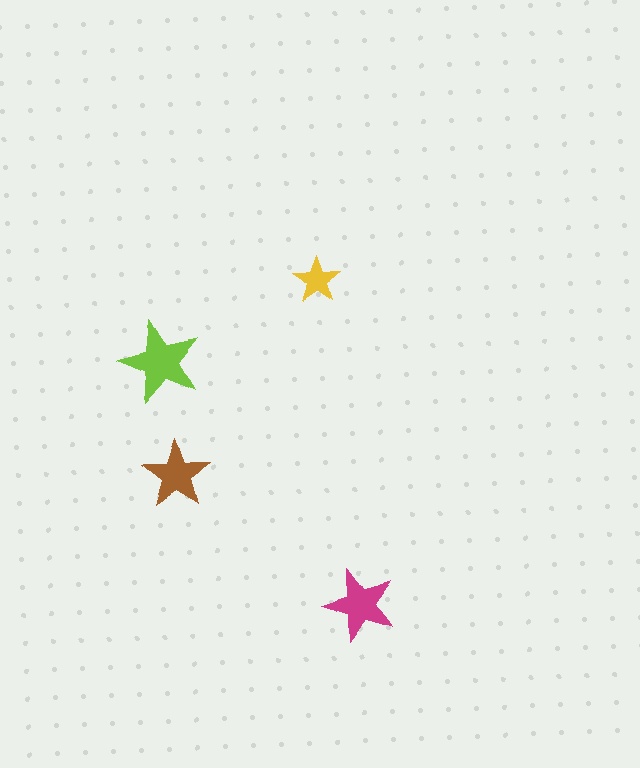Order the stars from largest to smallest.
the lime one, the magenta one, the brown one, the yellow one.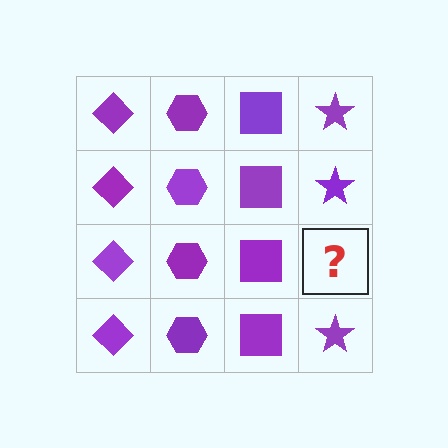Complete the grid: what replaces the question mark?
The question mark should be replaced with a purple star.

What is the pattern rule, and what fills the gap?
The rule is that each column has a consistent shape. The gap should be filled with a purple star.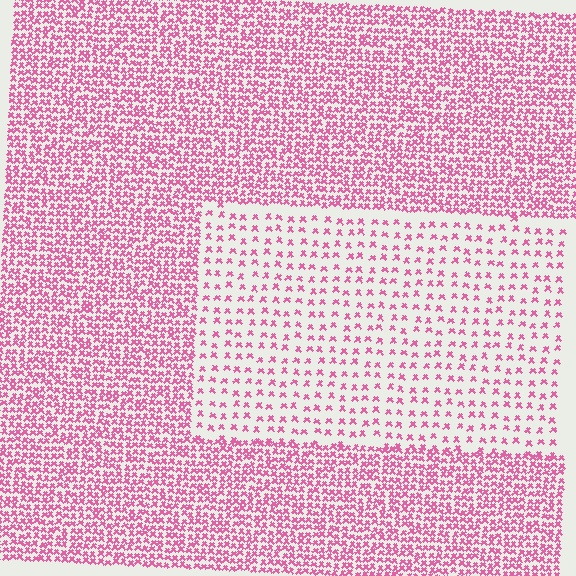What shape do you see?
I see a rectangle.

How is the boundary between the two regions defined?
The boundary is defined by a change in element density (approximately 2.6x ratio). All elements are the same color, size, and shape.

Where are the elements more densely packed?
The elements are more densely packed outside the rectangle boundary.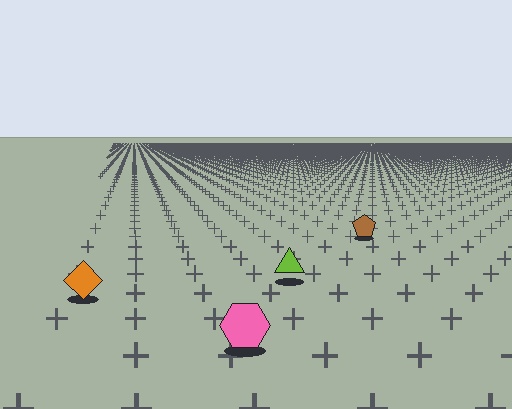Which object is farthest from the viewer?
The brown pentagon is farthest from the viewer. It appears smaller and the ground texture around it is denser.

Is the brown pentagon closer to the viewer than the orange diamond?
No. The orange diamond is closer — you can tell from the texture gradient: the ground texture is coarser near it.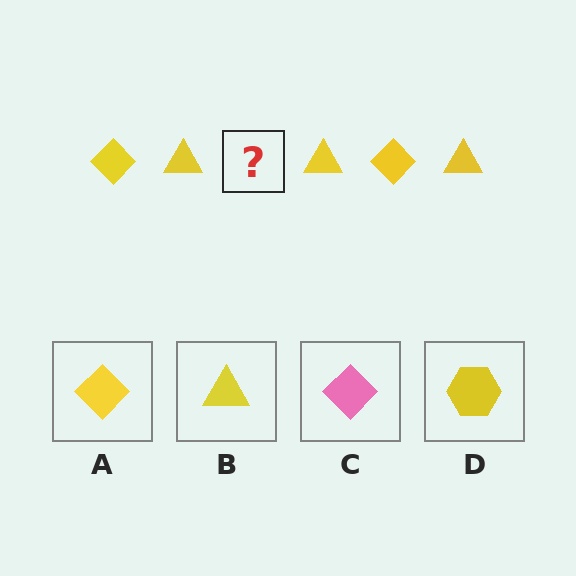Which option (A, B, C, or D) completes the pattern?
A.